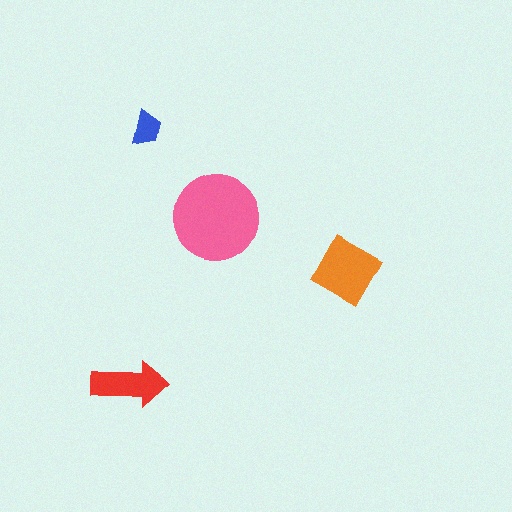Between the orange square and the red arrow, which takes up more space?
The orange square.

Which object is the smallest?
The blue trapezoid.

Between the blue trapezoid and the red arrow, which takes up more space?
The red arrow.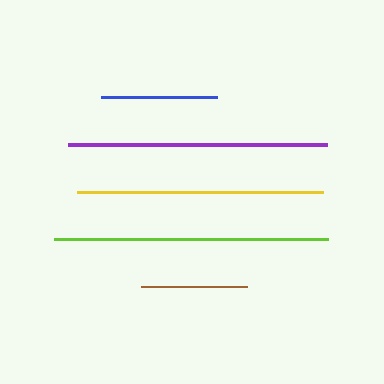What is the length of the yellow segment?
The yellow segment is approximately 247 pixels long.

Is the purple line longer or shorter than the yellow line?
The purple line is longer than the yellow line.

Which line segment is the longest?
The lime line is the longest at approximately 274 pixels.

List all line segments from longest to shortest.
From longest to shortest: lime, purple, yellow, blue, brown.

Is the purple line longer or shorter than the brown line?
The purple line is longer than the brown line.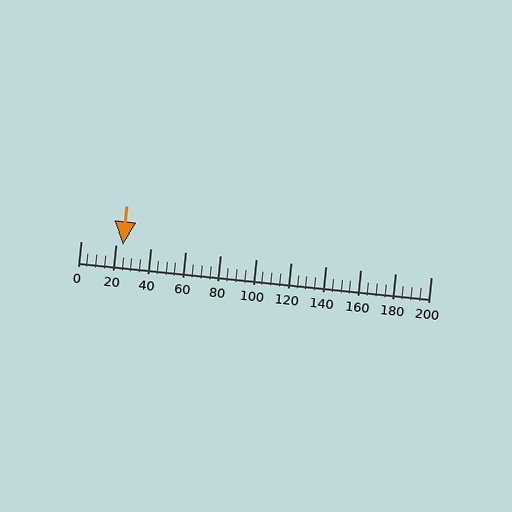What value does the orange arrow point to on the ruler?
The orange arrow points to approximately 24.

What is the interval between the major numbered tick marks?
The major tick marks are spaced 20 units apart.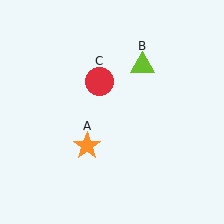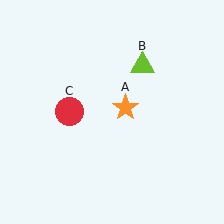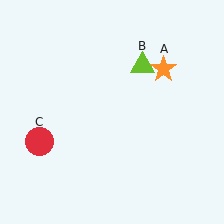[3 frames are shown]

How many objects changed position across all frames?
2 objects changed position: orange star (object A), red circle (object C).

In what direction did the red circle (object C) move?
The red circle (object C) moved down and to the left.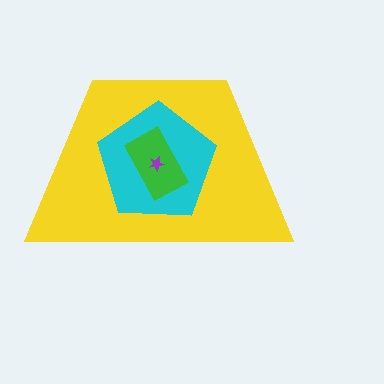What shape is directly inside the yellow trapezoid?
The cyan pentagon.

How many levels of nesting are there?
4.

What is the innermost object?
The purple star.